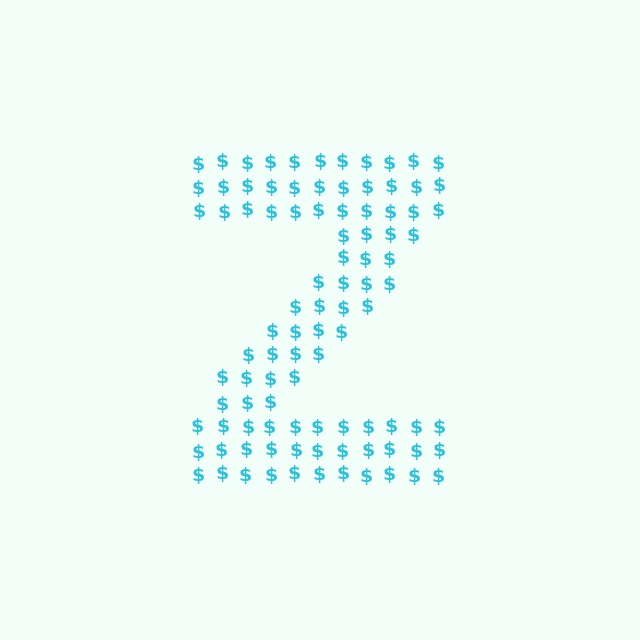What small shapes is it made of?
It is made of small dollar signs.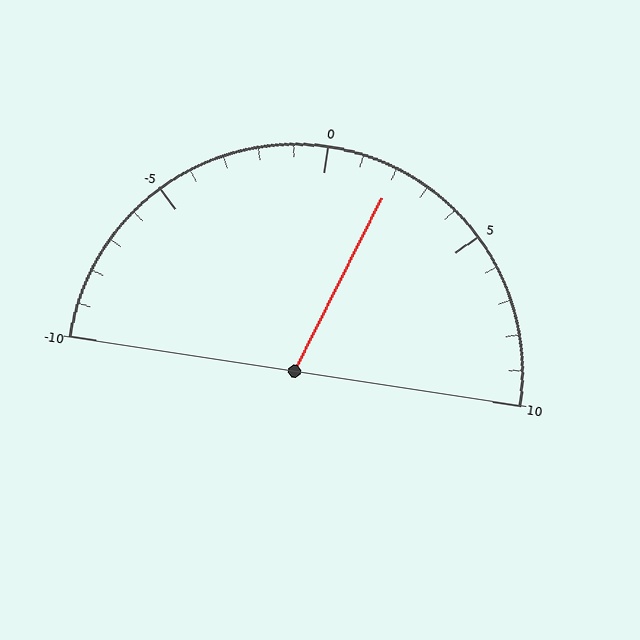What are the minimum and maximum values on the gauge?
The gauge ranges from -10 to 10.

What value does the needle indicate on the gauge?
The needle indicates approximately 2.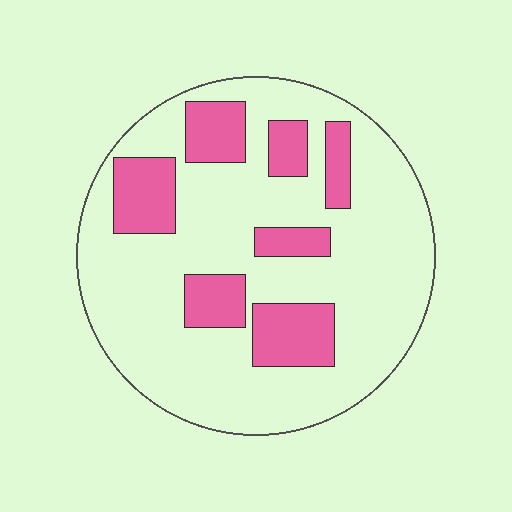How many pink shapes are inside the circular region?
7.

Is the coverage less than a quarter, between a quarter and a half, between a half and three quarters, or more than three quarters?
Less than a quarter.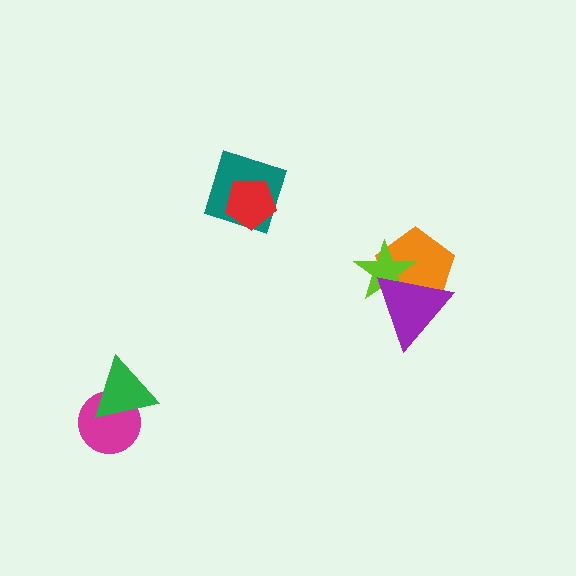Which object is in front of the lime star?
The purple triangle is in front of the lime star.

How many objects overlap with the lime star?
2 objects overlap with the lime star.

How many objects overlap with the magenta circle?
1 object overlaps with the magenta circle.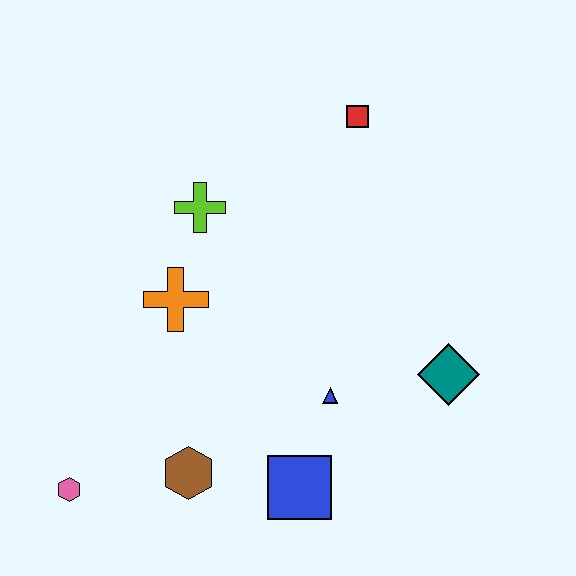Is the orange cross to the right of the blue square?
No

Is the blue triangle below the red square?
Yes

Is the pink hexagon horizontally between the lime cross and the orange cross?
No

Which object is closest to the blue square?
The blue triangle is closest to the blue square.